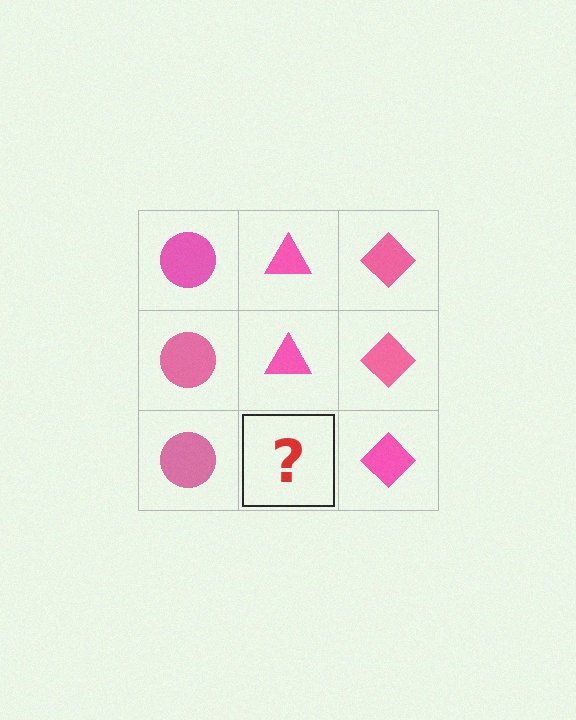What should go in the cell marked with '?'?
The missing cell should contain a pink triangle.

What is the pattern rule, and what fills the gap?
The rule is that each column has a consistent shape. The gap should be filled with a pink triangle.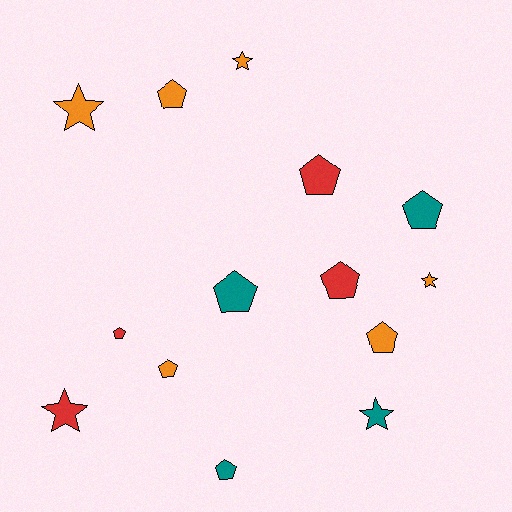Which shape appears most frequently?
Pentagon, with 9 objects.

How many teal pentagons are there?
There are 3 teal pentagons.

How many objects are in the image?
There are 14 objects.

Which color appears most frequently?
Orange, with 6 objects.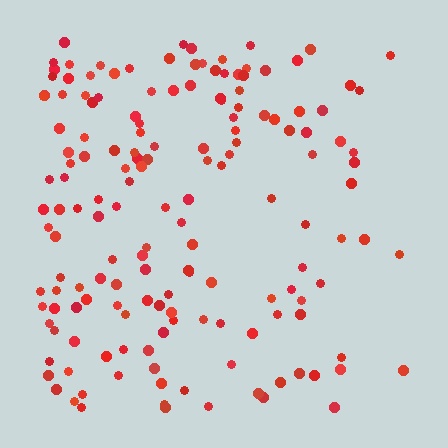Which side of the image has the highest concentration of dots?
The left.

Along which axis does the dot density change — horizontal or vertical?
Horizontal.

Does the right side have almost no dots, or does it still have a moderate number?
Still a moderate number, just noticeably fewer than the left.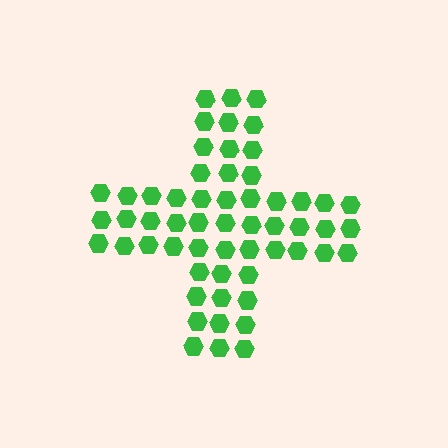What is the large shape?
The large shape is a cross.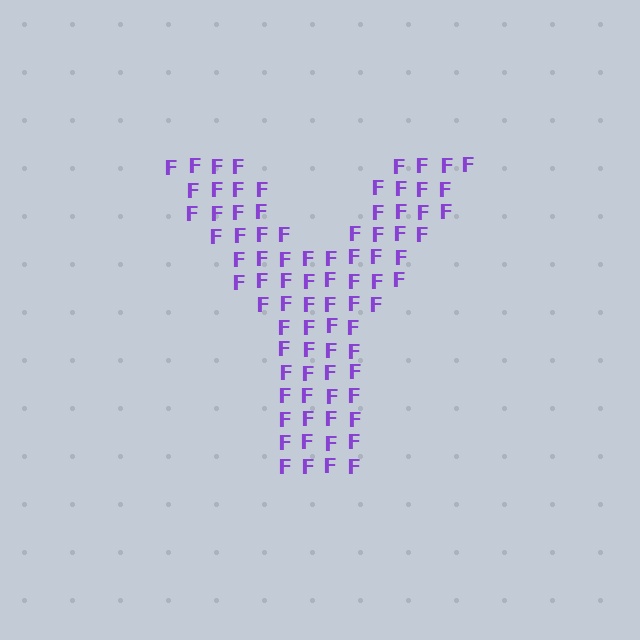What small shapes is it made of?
It is made of small letter F's.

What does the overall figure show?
The overall figure shows the letter Y.